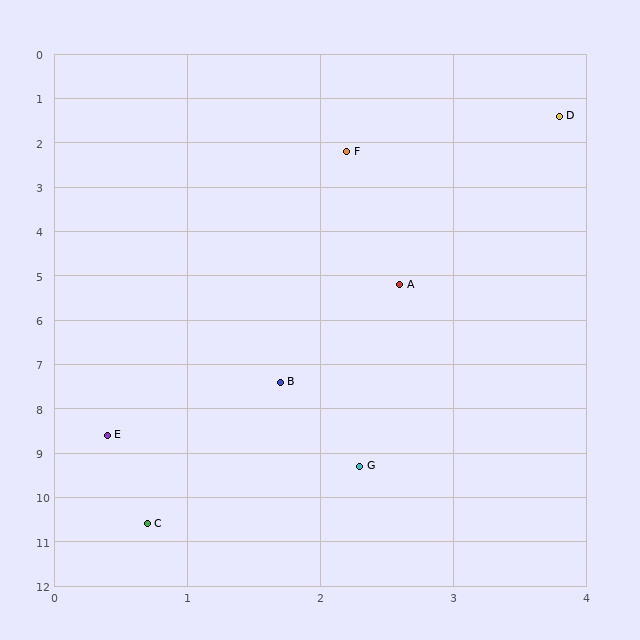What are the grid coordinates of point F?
Point F is at approximately (2.2, 2.2).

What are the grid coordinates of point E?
Point E is at approximately (0.4, 8.6).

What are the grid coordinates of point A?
Point A is at approximately (2.6, 5.2).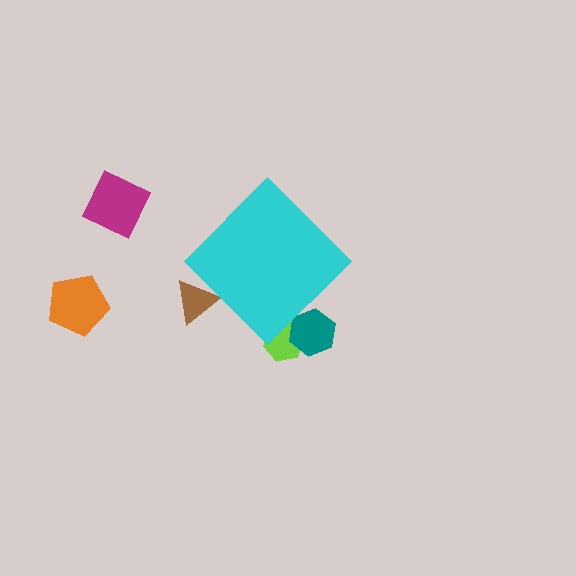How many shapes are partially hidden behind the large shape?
3 shapes are partially hidden.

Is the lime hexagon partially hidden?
Yes, the lime hexagon is partially hidden behind the cyan diamond.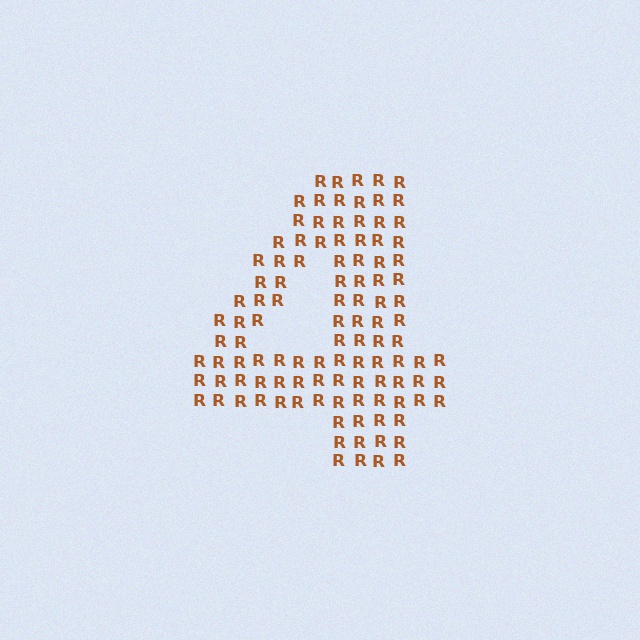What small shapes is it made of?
It is made of small letter R's.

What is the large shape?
The large shape is the digit 4.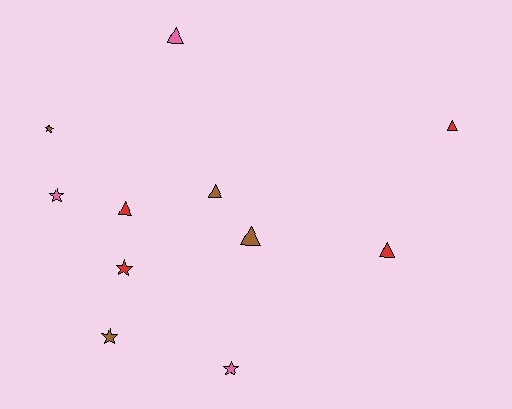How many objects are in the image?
There are 11 objects.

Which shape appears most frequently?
Triangle, with 6 objects.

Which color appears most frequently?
Red, with 4 objects.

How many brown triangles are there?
There are 2 brown triangles.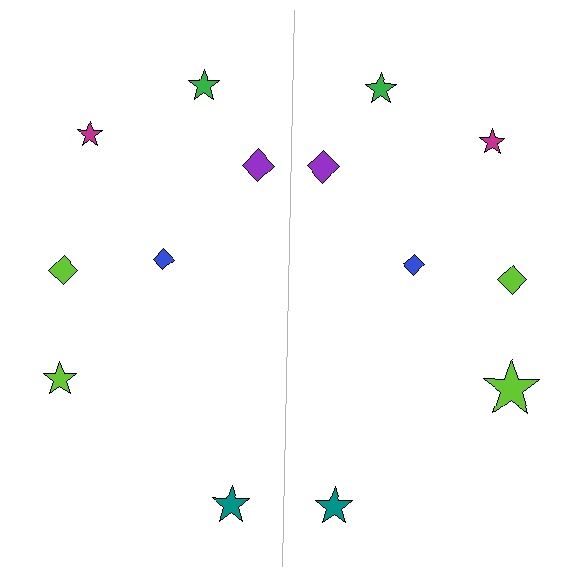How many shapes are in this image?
There are 14 shapes in this image.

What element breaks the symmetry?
The lime star on the right side has a different size than its mirror counterpart.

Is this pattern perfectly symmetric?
No, the pattern is not perfectly symmetric. The lime star on the right side has a different size than its mirror counterpart.